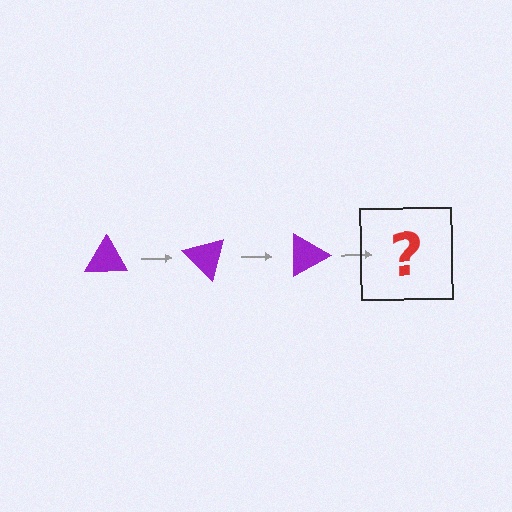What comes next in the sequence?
The next element should be a purple triangle rotated 135 degrees.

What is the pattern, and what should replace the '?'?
The pattern is that the triangle rotates 45 degrees each step. The '?' should be a purple triangle rotated 135 degrees.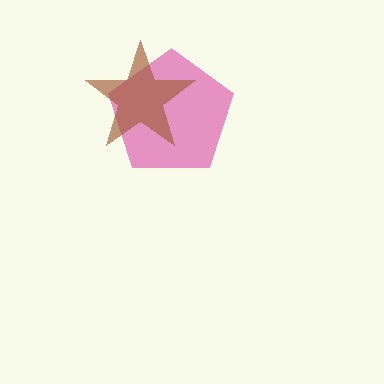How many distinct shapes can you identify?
There are 2 distinct shapes: a magenta pentagon, a brown star.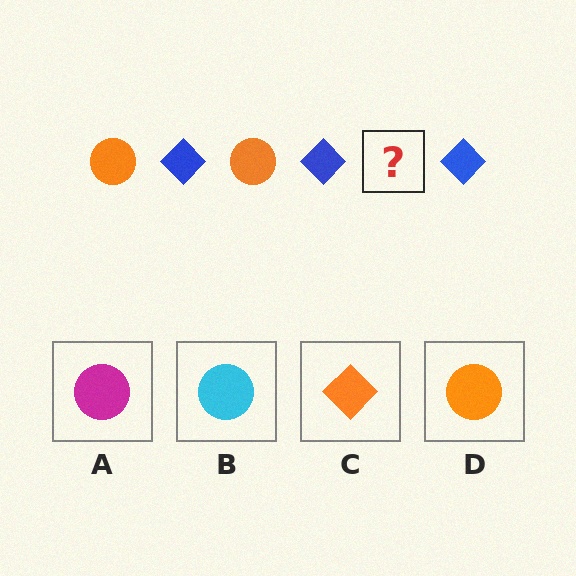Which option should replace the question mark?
Option D.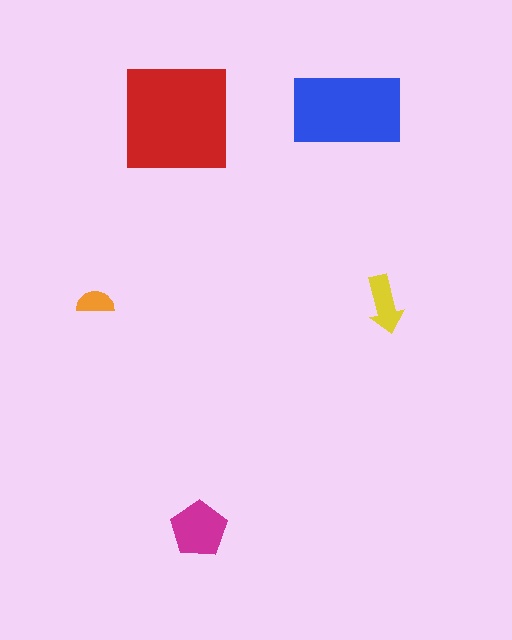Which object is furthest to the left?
The orange semicircle is leftmost.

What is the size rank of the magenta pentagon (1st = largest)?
3rd.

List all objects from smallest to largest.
The orange semicircle, the yellow arrow, the magenta pentagon, the blue rectangle, the red square.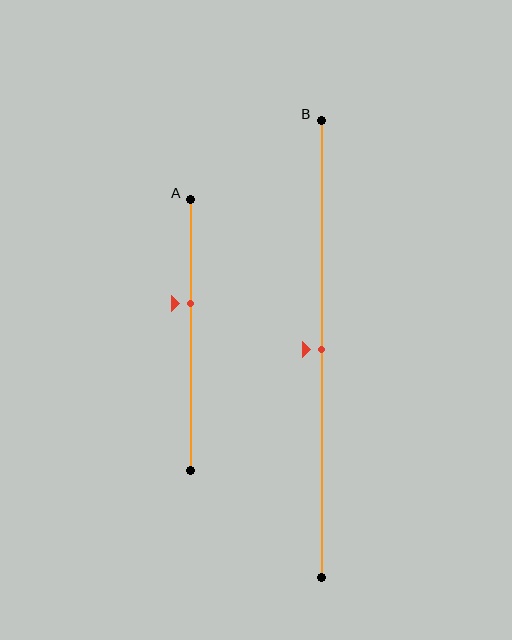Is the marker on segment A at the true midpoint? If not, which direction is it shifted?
No, the marker on segment A is shifted upward by about 12% of the segment length.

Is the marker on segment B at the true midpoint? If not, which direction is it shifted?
Yes, the marker on segment B is at the true midpoint.